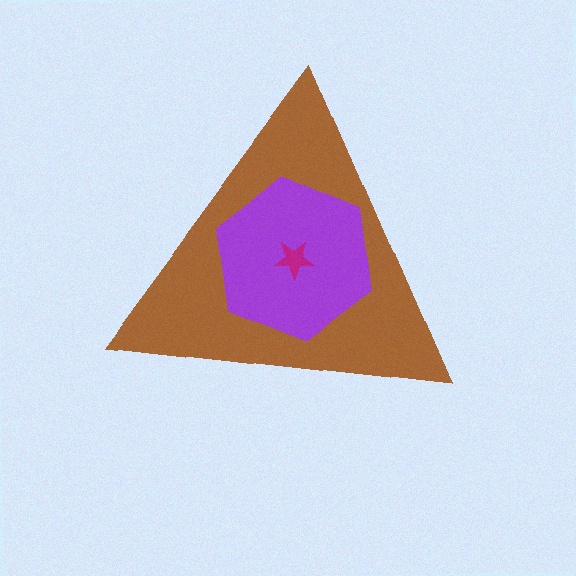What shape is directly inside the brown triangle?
The purple hexagon.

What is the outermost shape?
The brown triangle.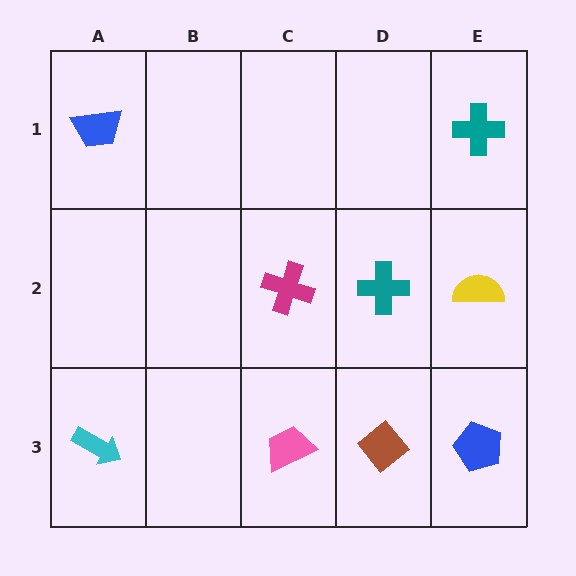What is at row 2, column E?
A yellow semicircle.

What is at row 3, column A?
A cyan arrow.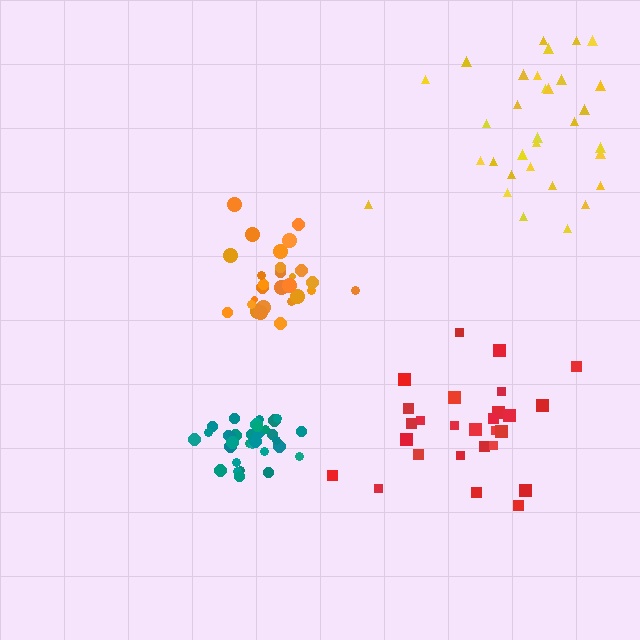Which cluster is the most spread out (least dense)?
Yellow.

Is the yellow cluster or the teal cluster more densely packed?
Teal.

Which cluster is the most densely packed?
Teal.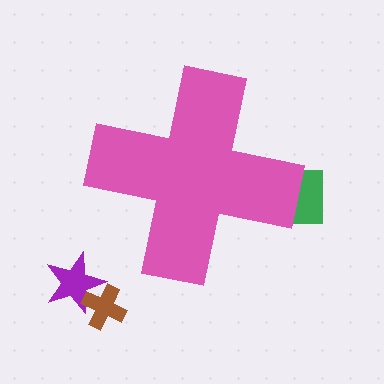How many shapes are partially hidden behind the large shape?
1 shape is partially hidden.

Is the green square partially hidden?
Yes, the green square is partially hidden behind the pink cross.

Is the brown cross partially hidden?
No, the brown cross is fully visible.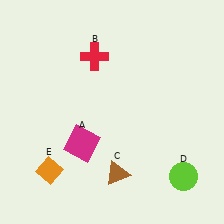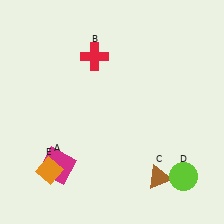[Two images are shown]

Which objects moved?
The objects that moved are: the magenta square (A), the brown triangle (C).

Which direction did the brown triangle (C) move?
The brown triangle (C) moved right.